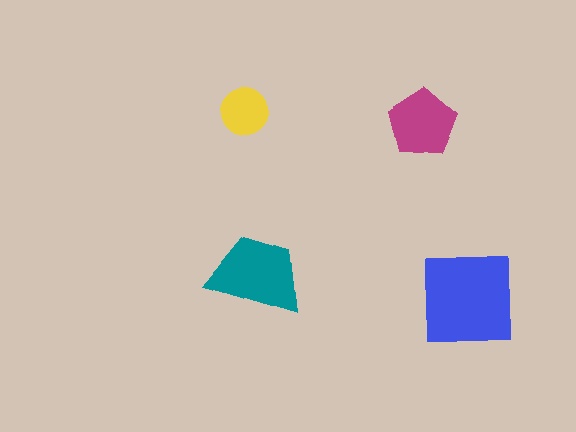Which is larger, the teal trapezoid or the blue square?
The blue square.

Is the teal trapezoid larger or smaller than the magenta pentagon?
Larger.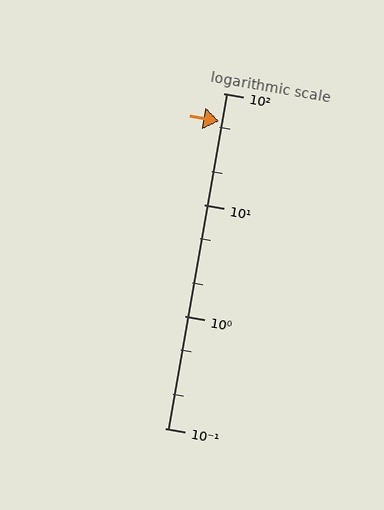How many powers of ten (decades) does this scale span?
The scale spans 3 decades, from 0.1 to 100.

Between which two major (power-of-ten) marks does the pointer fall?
The pointer is between 10 and 100.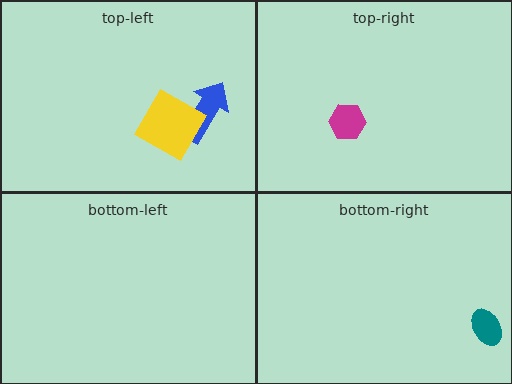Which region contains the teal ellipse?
The bottom-right region.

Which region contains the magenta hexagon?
The top-right region.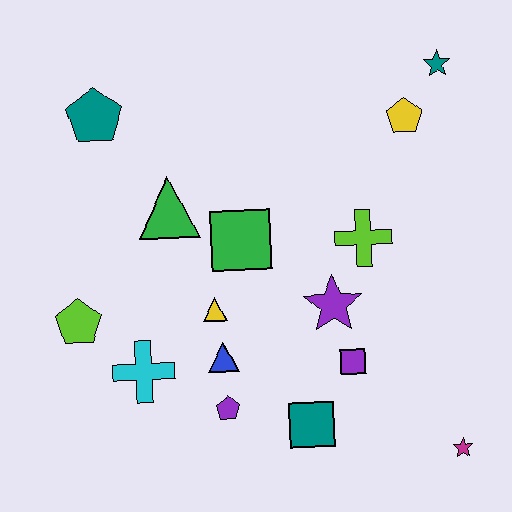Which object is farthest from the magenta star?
The teal pentagon is farthest from the magenta star.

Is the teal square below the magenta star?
No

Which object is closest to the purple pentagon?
The blue triangle is closest to the purple pentagon.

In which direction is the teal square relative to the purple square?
The teal square is below the purple square.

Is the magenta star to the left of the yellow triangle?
No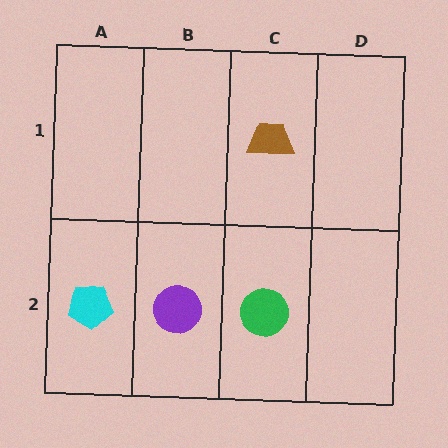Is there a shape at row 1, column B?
No, that cell is empty.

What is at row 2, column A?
A cyan pentagon.